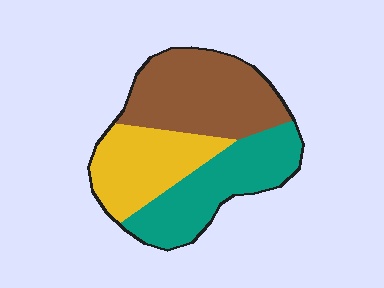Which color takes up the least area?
Yellow, at roughly 30%.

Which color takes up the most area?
Brown, at roughly 40%.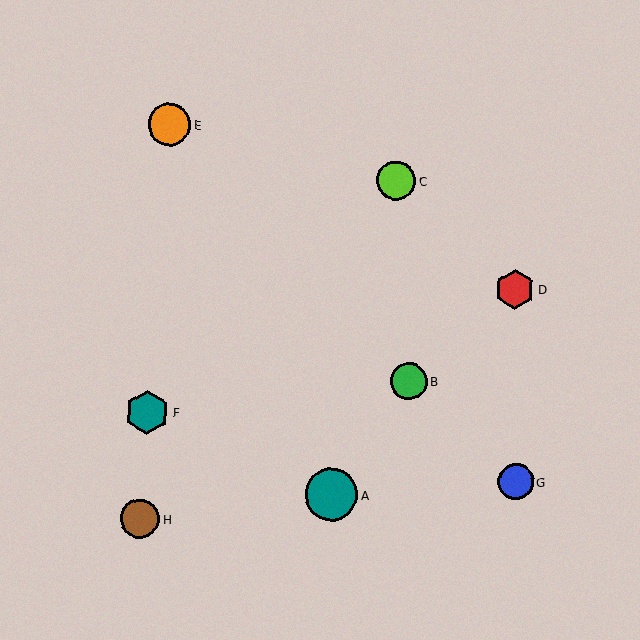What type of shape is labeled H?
Shape H is a brown circle.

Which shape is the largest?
The teal circle (labeled A) is the largest.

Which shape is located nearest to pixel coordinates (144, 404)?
The teal hexagon (labeled F) at (147, 412) is nearest to that location.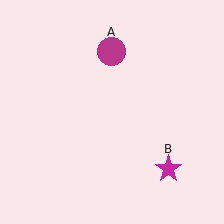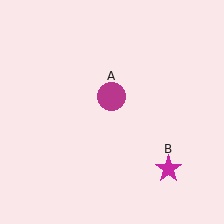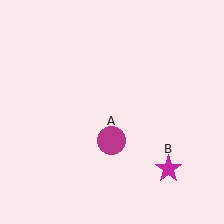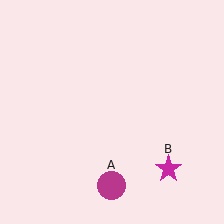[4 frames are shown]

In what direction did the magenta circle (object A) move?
The magenta circle (object A) moved down.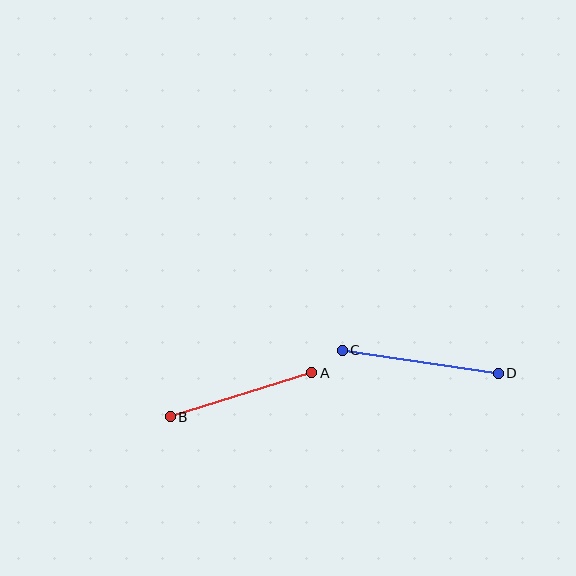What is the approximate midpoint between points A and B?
The midpoint is at approximately (241, 395) pixels.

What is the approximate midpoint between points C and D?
The midpoint is at approximately (420, 362) pixels.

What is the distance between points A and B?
The distance is approximately 148 pixels.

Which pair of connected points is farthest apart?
Points C and D are farthest apart.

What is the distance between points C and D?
The distance is approximately 158 pixels.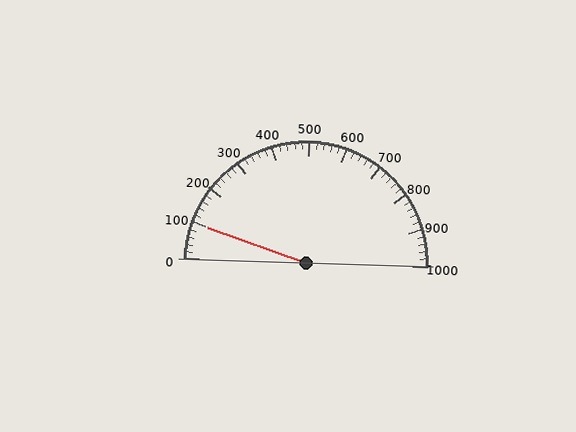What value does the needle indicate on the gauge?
The needle indicates approximately 100.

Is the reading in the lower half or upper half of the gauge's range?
The reading is in the lower half of the range (0 to 1000).